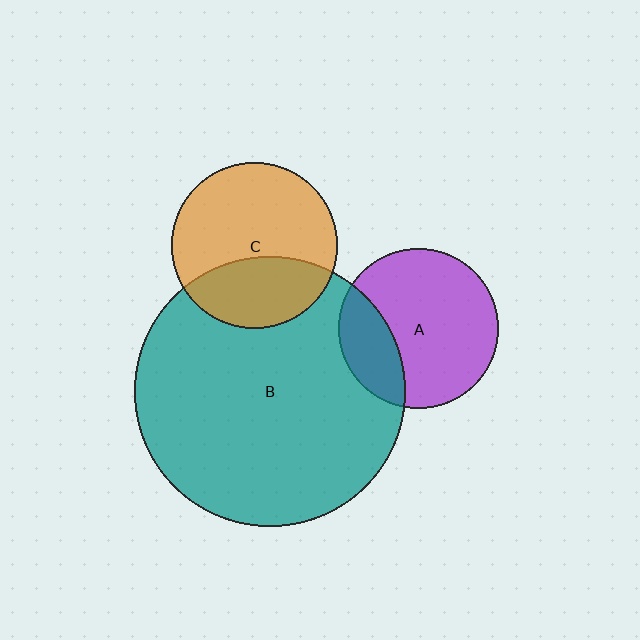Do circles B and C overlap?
Yes.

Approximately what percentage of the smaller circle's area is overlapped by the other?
Approximately 35%.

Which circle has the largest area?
Circle B (teal).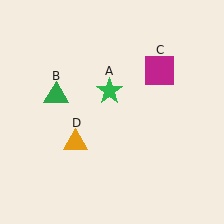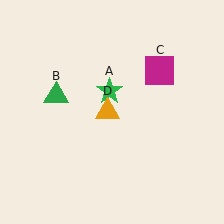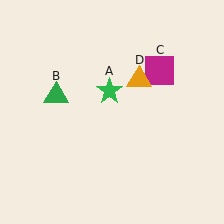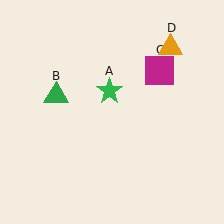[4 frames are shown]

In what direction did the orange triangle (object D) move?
The orange triangle (object D) moved up and to the right.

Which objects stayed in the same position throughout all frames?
Green star (object A) and green triangle (object B) and magenta square (object C) remained stationary.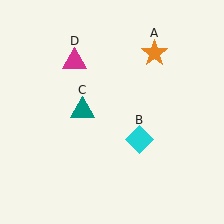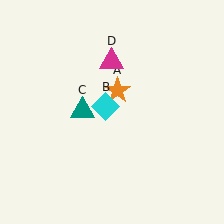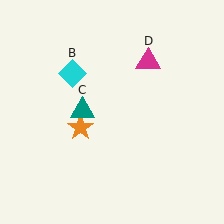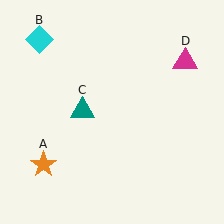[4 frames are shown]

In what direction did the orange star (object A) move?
The orange star (object A) moved down and to the left.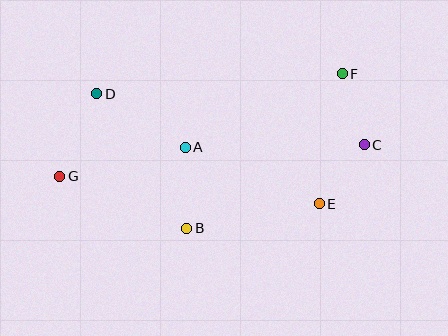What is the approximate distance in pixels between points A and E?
The distance between A and E is approximately 145 pixels.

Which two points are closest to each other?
Points C and E are closest to each other.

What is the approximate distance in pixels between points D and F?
The distance between D and F is approximately 246 pixels.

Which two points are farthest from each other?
Points C and G are farthest from each other.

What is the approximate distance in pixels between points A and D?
The distance between A and D is approximately 104 pixels.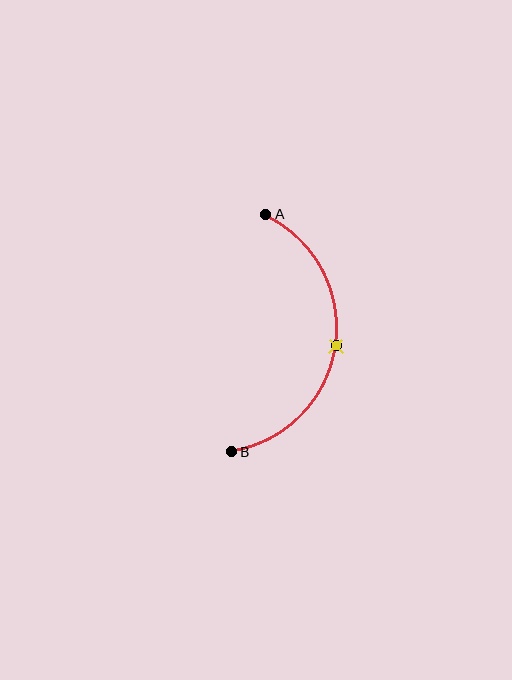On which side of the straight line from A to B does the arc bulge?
The arc bulges to the right of the straight line connecting A and B.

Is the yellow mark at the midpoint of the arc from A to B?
Yes. The yellow mark lies on the arc at equal arc-length from both A and B — it is the arc midpoint.